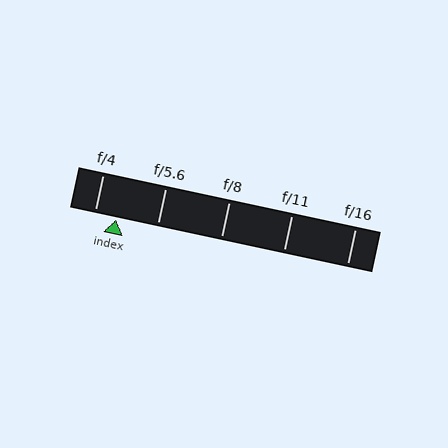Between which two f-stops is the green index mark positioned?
The index mark is between f/4 and f/5.6.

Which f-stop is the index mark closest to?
The index mark is closest to f/4.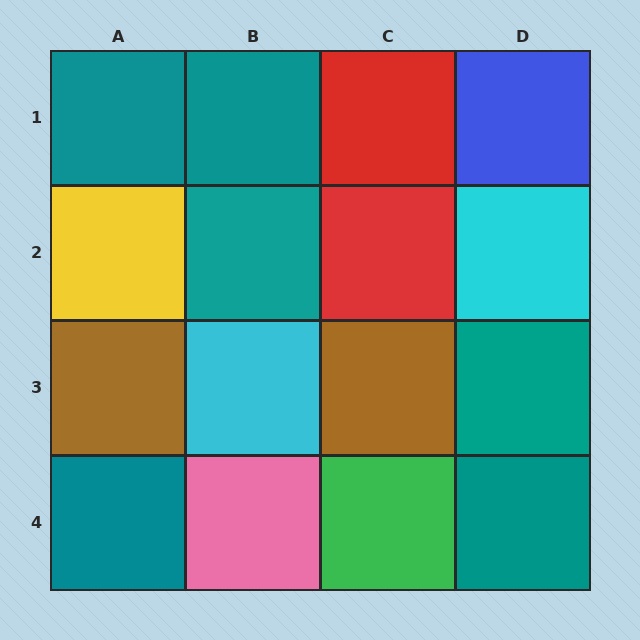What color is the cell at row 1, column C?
Red.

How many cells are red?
2 cells are red.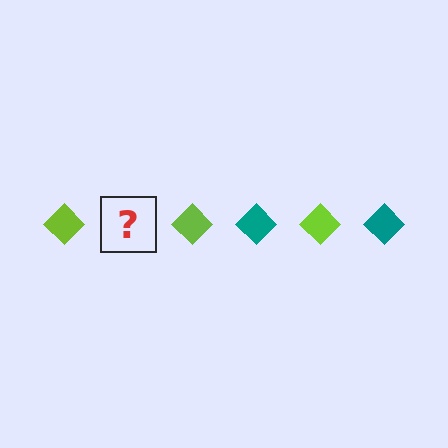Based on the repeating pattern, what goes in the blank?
The blank should be a teal diamond.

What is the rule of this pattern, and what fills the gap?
The rule is that the pattern cycles through lime, teal diamonds. The gap should be filled with a teal diamond.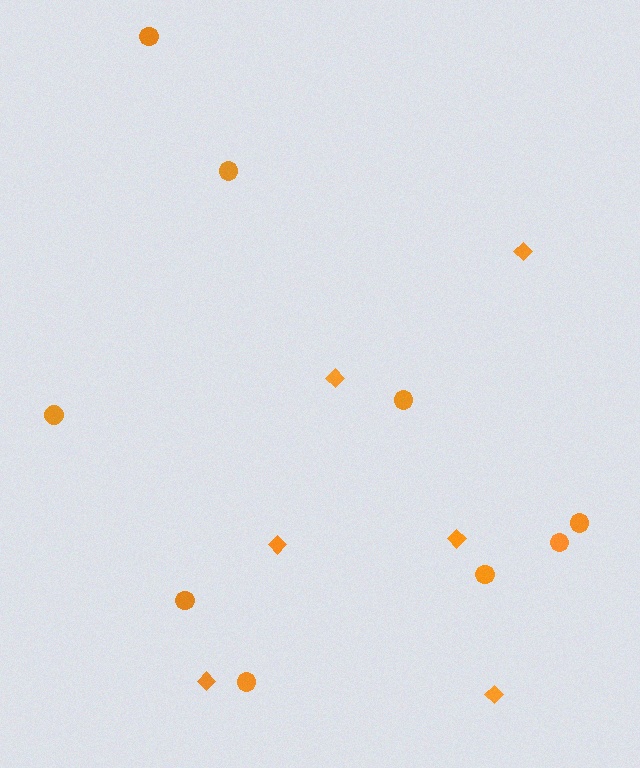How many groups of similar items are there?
There are 2 groups: one group of circles (9) and one group of diamonds (6).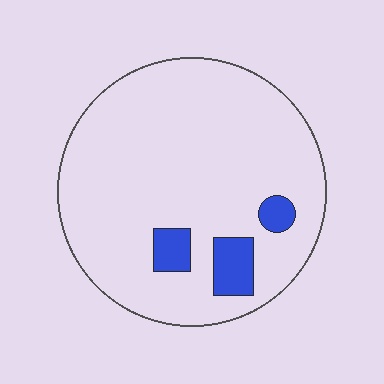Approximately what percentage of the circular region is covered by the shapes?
Approximately 10%.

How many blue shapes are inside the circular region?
3.